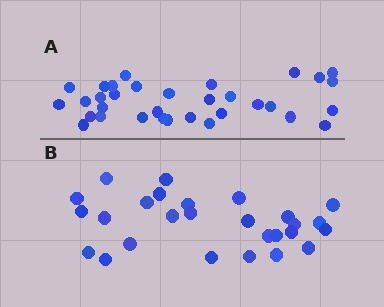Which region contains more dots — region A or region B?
Region A (the top region) has more dots.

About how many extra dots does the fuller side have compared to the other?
Region A has about 6 more dots than region B.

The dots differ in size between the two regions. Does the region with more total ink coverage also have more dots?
No. Region B has more total ink coverage because its dots are larger, but region A actually contains more individual dots. Total area can be misleading — the number of items is what matters here.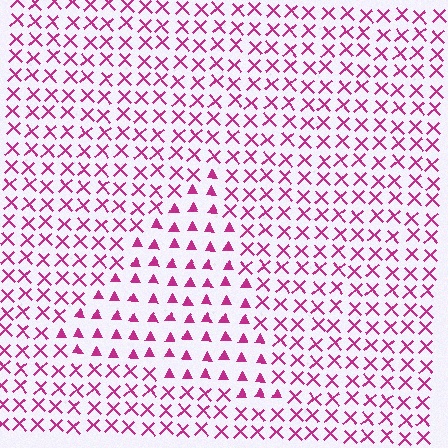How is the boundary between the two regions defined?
The boundary is defined by a change in element shape: triangles inside vs. X marks outside. All elements share the same color and spacing.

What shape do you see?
I see a triangle.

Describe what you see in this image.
The image is filled with small magenta elements arranged in a uniform grid. A triangle-shaped region contains triangles, while the surrounding area contains X marks. The boundary is defined purely by the change in element shape.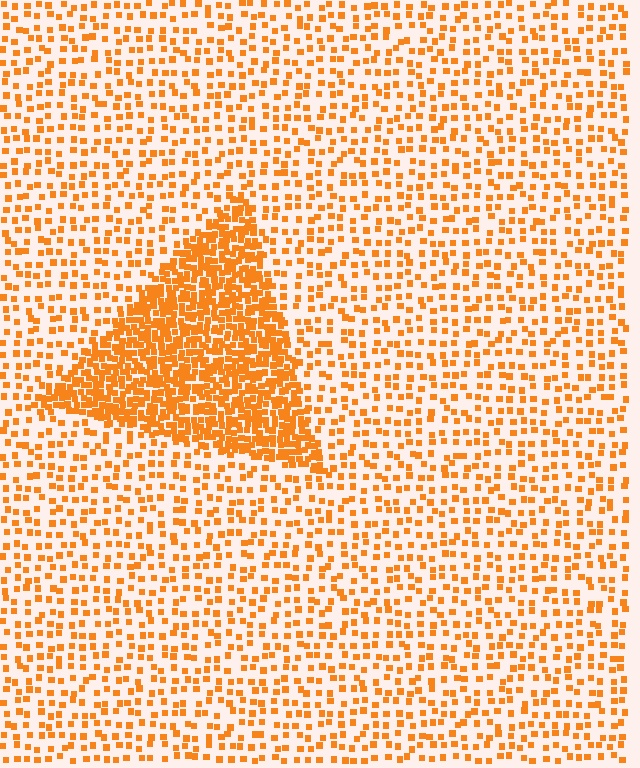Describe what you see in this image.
The image contains small orange elements arranged at two different densities. A triangle-shaped region is visible where the elements are more densely packed than the surrounding area.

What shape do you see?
I see a triangle.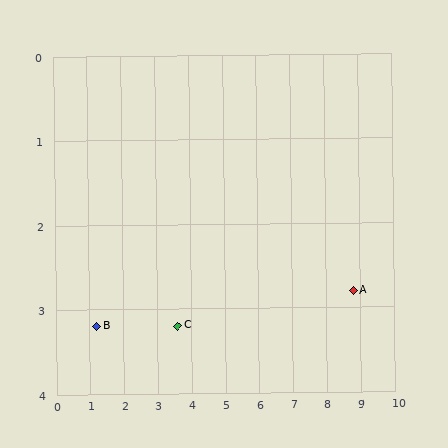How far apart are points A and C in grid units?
Points A and C are about 5.2 grid units apart.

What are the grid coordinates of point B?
Point B is at approximately (1.2, 3.2).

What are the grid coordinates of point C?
Point C is at approximately (3.6, 3.2).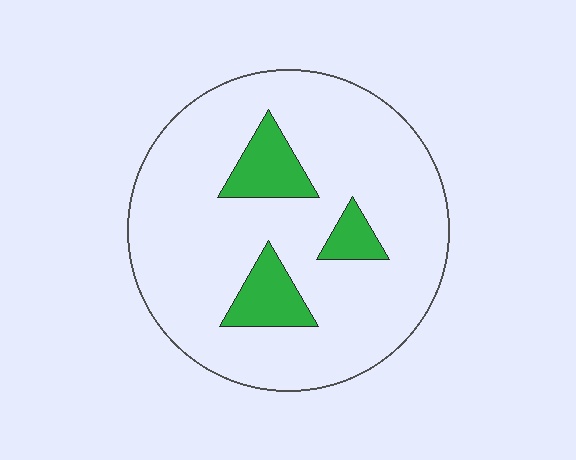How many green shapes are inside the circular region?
3.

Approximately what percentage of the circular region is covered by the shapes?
Approximately 15%.